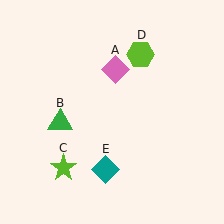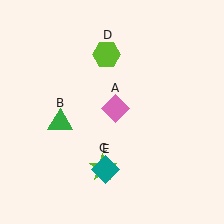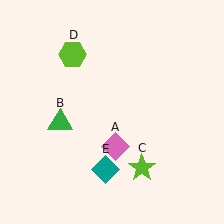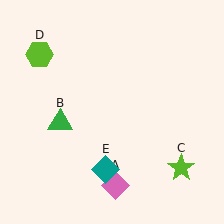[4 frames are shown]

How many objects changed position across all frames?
3 objects changed position: pink diamond (object A), lime star (object C), lime hexagon (object D).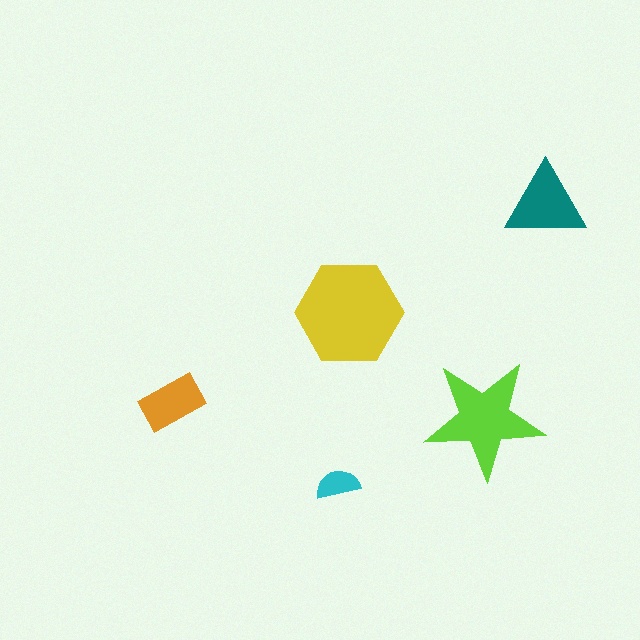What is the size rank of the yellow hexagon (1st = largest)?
1st.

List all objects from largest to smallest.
The yellow hexagon, the lime star, the teal triangle, the orange rectangle, the cyan semicircle.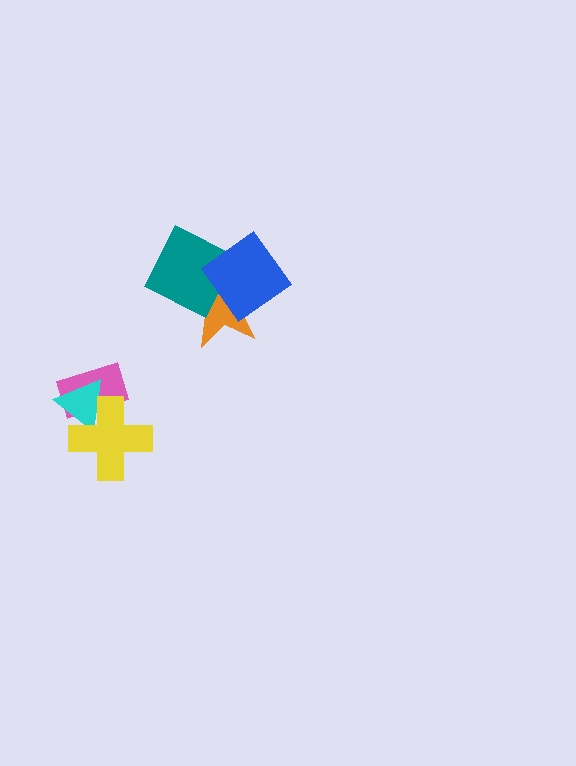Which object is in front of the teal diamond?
The blue diamond is in front of the teal diamond.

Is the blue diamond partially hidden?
No, no other shape covers it.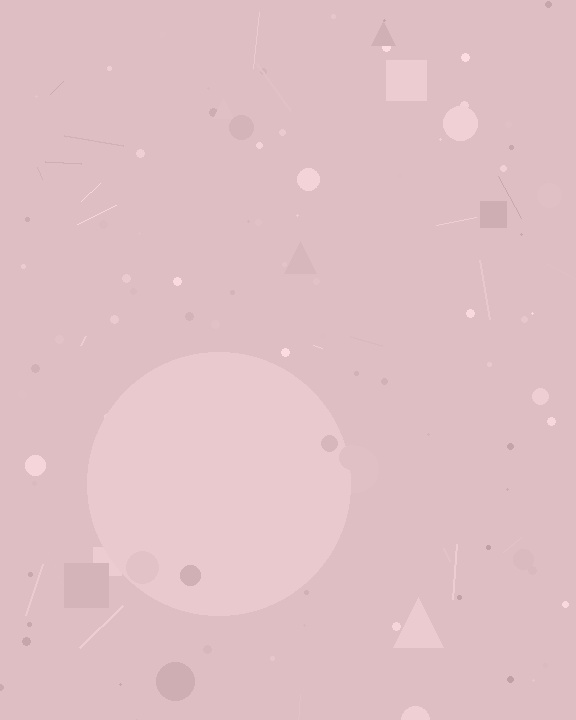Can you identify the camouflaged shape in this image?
The camouflaged shape is a circle.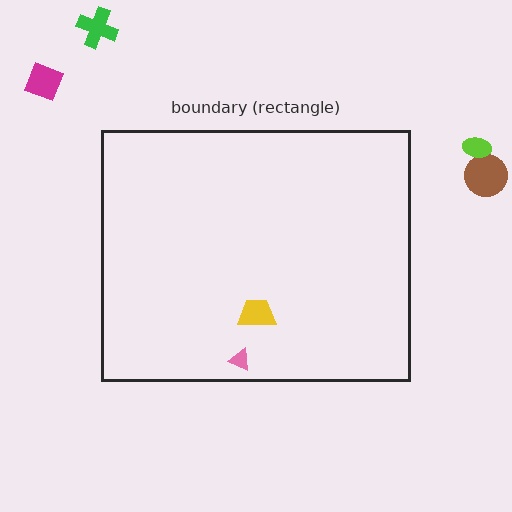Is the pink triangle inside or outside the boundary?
Inside.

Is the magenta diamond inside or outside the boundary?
Outside.